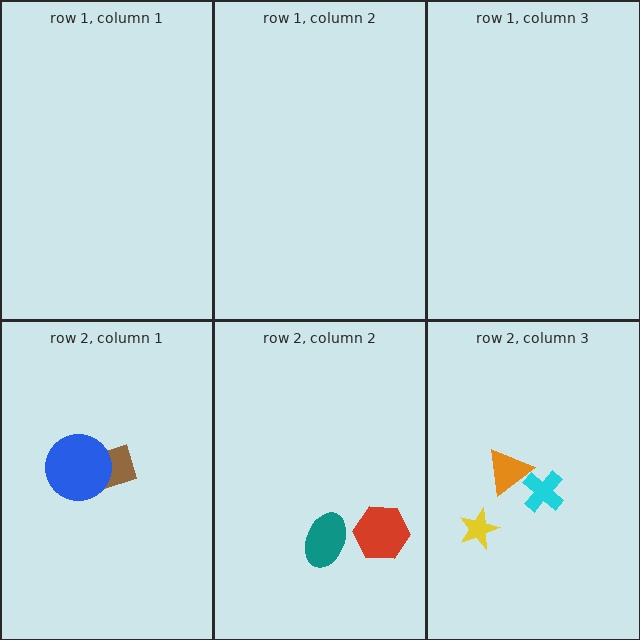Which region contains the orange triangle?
The row 2, column 3 region.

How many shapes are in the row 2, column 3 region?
3.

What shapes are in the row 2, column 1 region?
The brown diamond, the blue circle.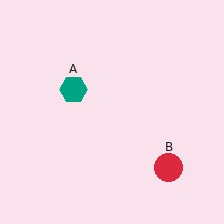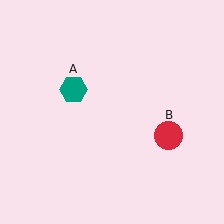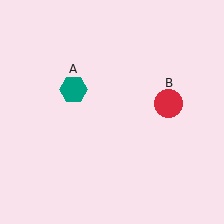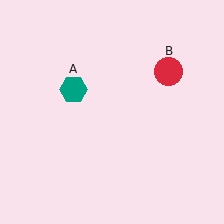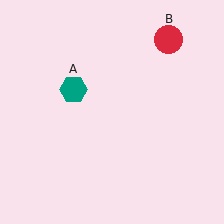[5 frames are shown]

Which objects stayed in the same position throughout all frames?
Teal hexagon (object A) remained stationary.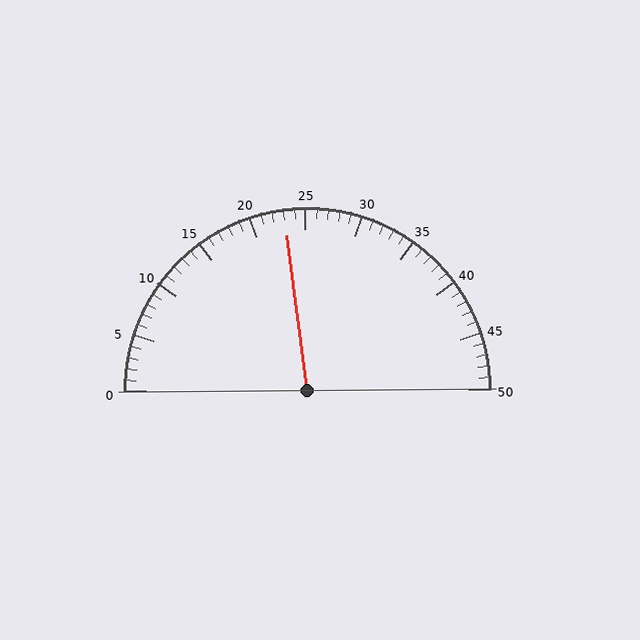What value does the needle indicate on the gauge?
The needle indicates approximately 23.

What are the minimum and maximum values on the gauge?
The gauge ranges from 0 to 50.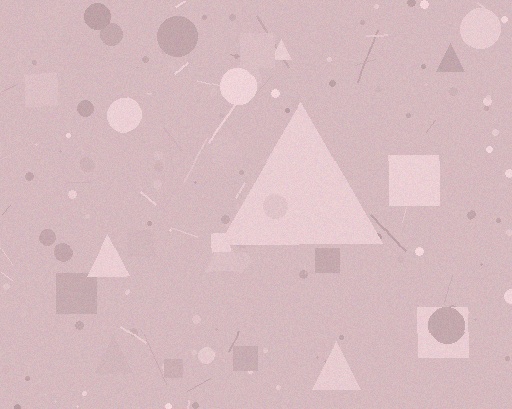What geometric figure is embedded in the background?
A triangle is embedded in the background.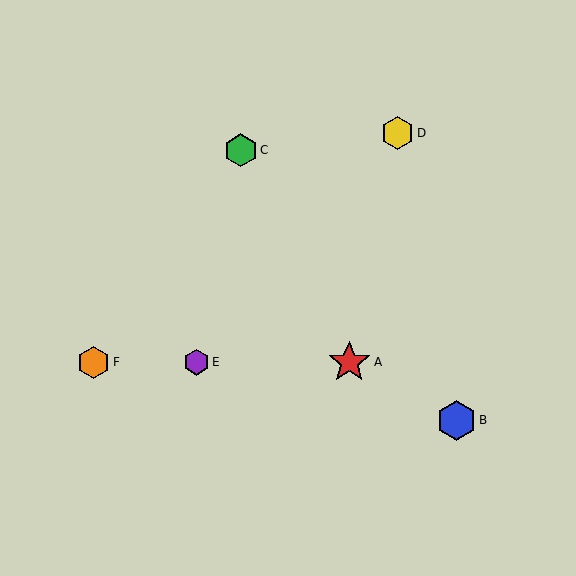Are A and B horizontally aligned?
No, A is at y≈362 and B is at y≈420.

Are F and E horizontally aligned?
Yes, both are at y≈362.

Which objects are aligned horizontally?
Objects A, E, F are aligned horizontally.